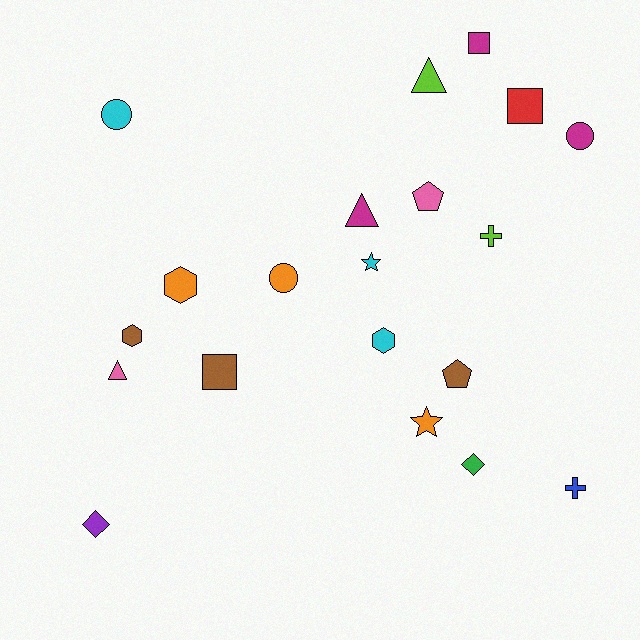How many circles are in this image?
There are 3 circles.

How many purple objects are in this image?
There is 1 purple object.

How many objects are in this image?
There are 20 objects.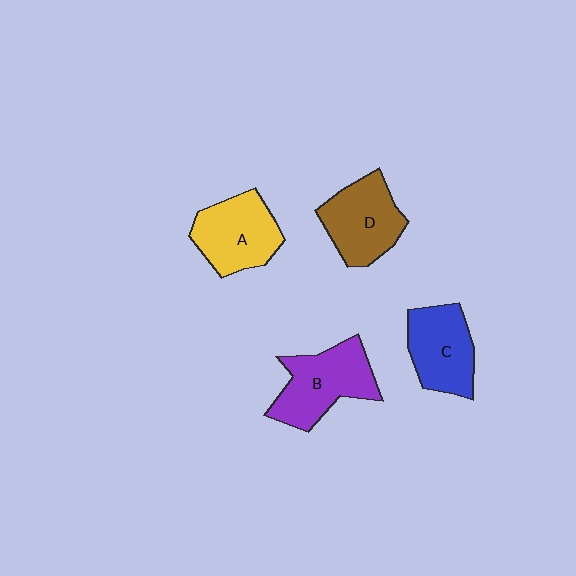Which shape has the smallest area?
Shape C (blue).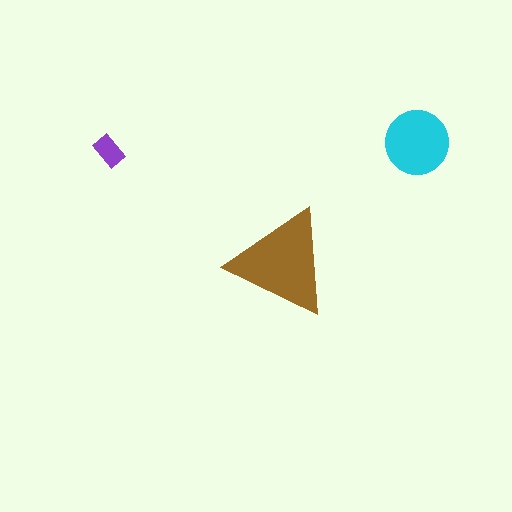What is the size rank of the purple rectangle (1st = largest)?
3rd.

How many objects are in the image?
There are 3 objects in the image.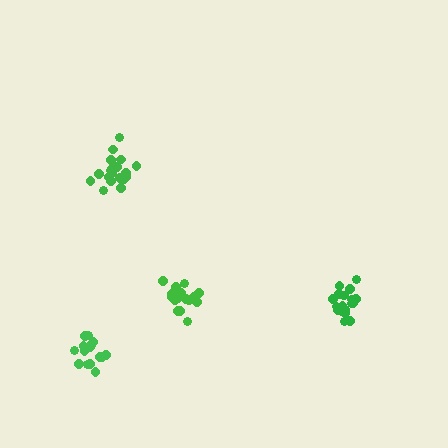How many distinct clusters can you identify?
There are 4 distinct clusters.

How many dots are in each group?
Group 1: 17 dots, Group 2: 19 dots, Group 3: 19 dots, Group 4: 19 dots (74 total).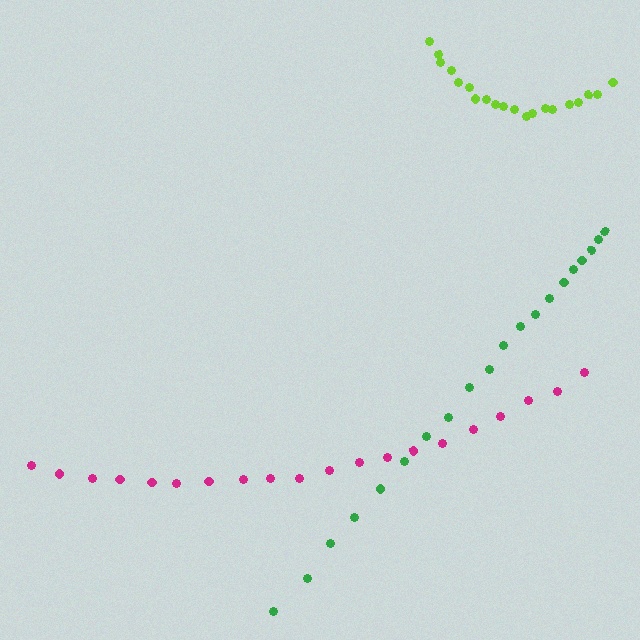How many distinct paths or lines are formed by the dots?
There are 3 distinct paths.